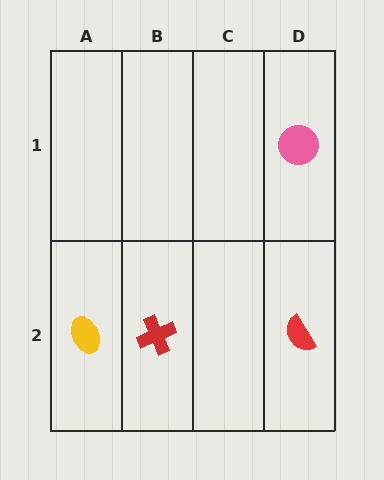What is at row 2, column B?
A red cross.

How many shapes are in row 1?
1 shape.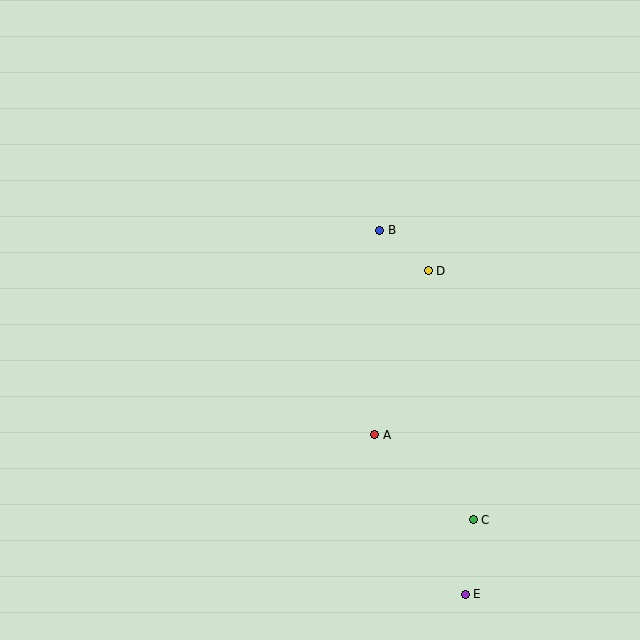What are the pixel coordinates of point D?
Point D is at (428, 271).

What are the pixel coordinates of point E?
Point E is at (465, 594).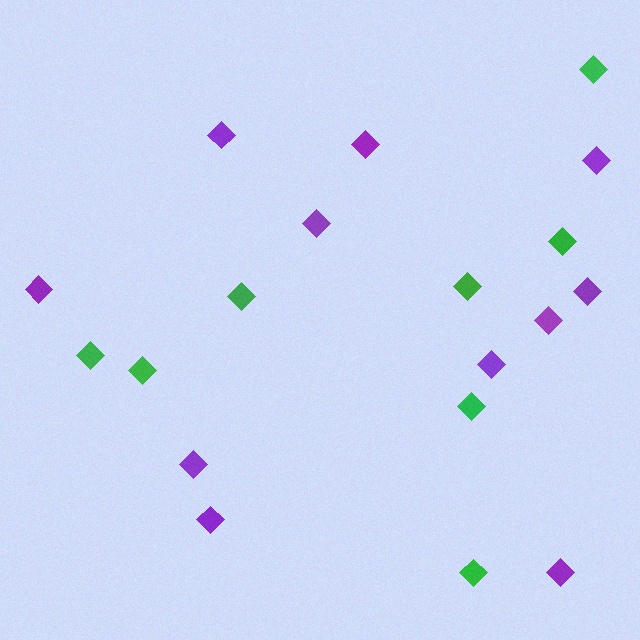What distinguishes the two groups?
There are 2 groups: one group of purple diamonds (11) and one group of green diamonds (8).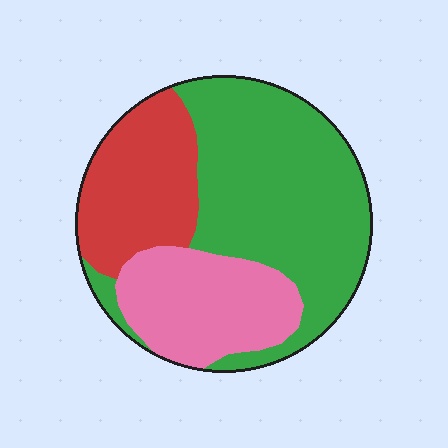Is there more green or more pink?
Green.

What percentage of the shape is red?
Red takes up about one quarter (1/4) of the shape.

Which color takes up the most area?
Green, at roughly 50%.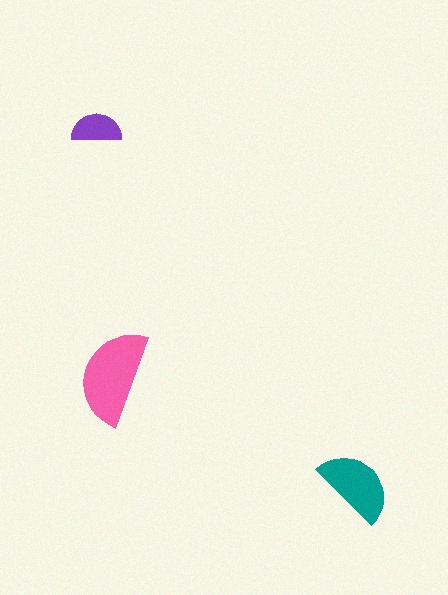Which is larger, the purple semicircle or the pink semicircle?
The pink one.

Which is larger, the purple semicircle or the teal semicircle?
The teal one.